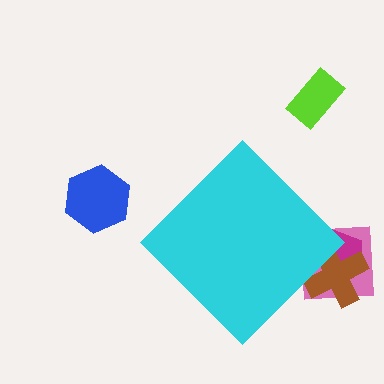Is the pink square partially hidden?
Yes, the pink square is partially hidden behind the cyan diamond.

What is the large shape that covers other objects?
A cyan diamond.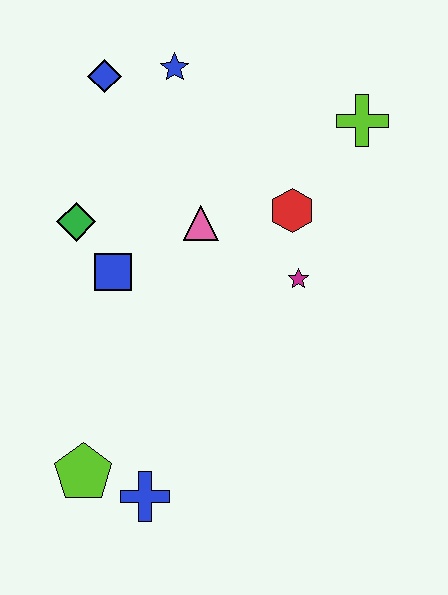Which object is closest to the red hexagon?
The magenta star is closest to the red hexagon.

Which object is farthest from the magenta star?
The lime pentagon is farthest from the magenta star.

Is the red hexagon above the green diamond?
Yes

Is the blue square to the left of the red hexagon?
Yes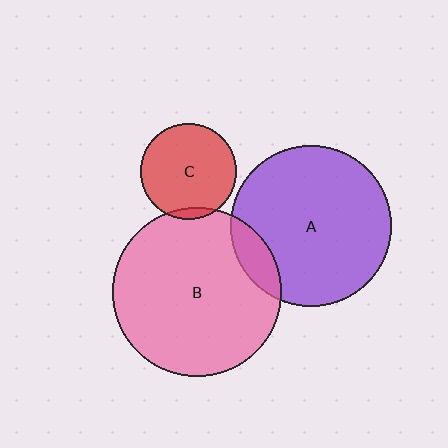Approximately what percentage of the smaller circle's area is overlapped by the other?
Approximately 10%.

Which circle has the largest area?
Circle B (pink).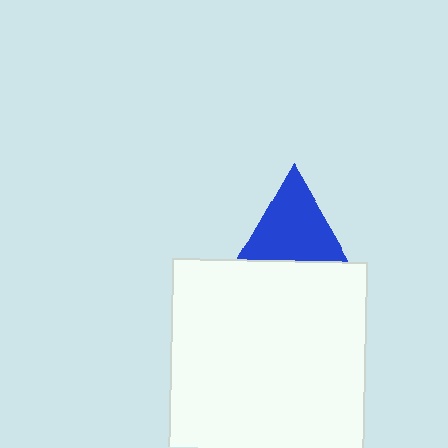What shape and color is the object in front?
The object in front is a white square.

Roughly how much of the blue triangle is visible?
Most of it is visible (roughly 69%).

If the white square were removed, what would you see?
You would see the complete blue triangle.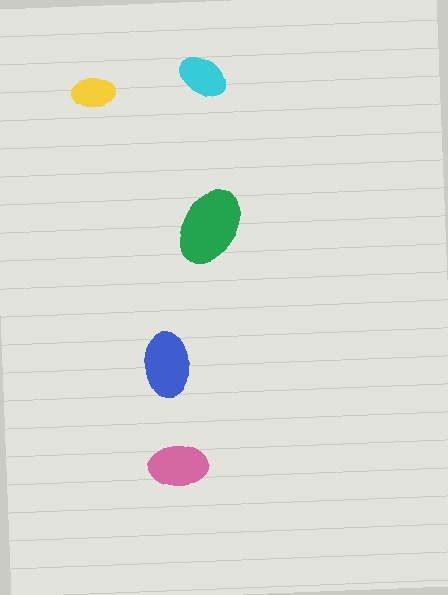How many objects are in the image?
There are 5 objects in the image.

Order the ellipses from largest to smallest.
the green one, the blue one, the pink one, the cyan one, the yellow one.